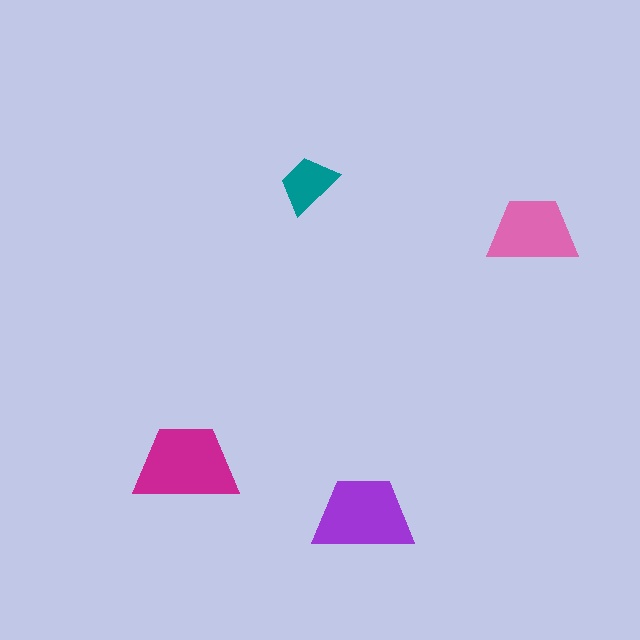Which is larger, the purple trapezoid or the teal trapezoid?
The purple one.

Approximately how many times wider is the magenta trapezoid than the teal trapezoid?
About 1.5 times wider.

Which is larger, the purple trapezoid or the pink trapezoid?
The purple one.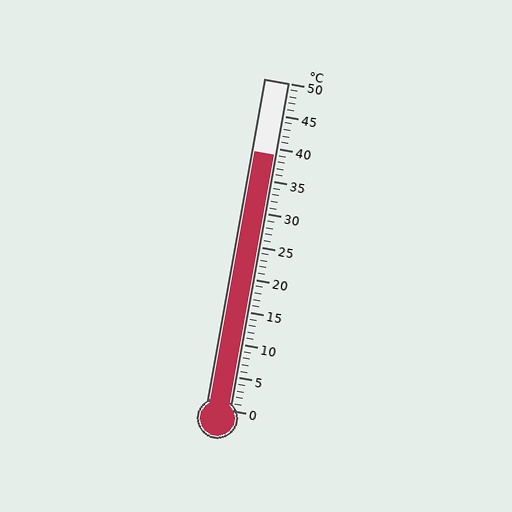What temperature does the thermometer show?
The thermometer shows approximately 39°C.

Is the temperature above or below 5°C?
The temperature is above 5°C.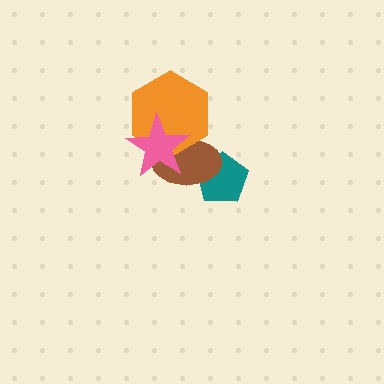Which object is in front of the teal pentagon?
The brown ellipse is in front of the teal pentagon.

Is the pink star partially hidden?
No, no other shape covers it.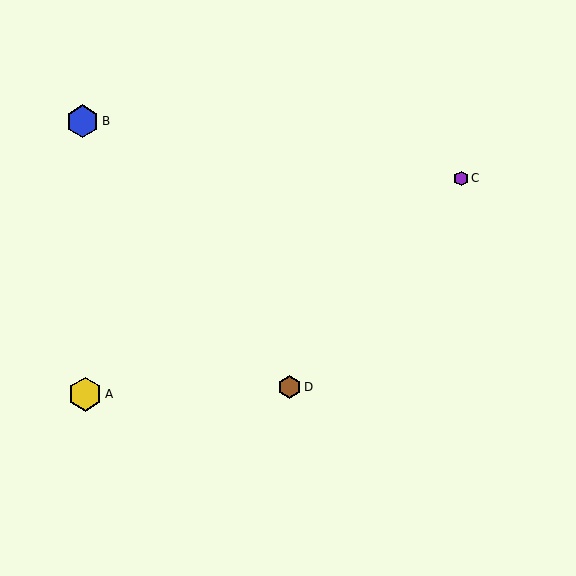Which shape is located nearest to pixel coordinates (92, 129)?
The blue hexagon (labeled B) at (83, 121) is nearest to that location.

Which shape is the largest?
The yellow hexagon (labeled A) is the largest.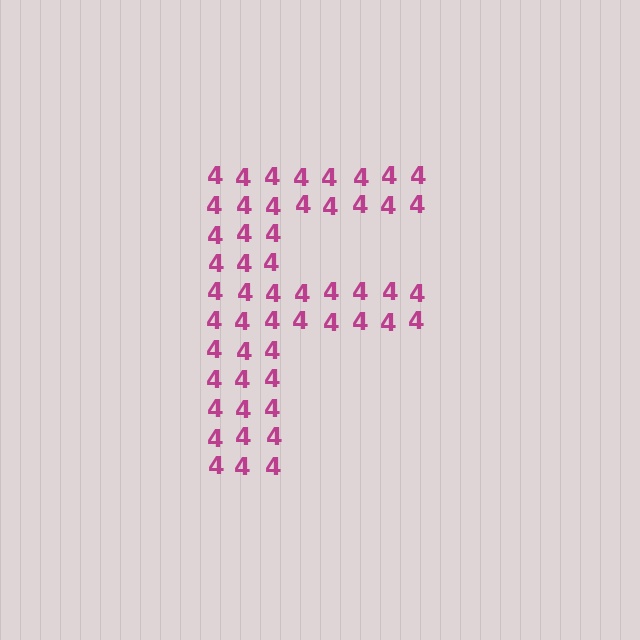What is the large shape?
The large shape is the letter F.